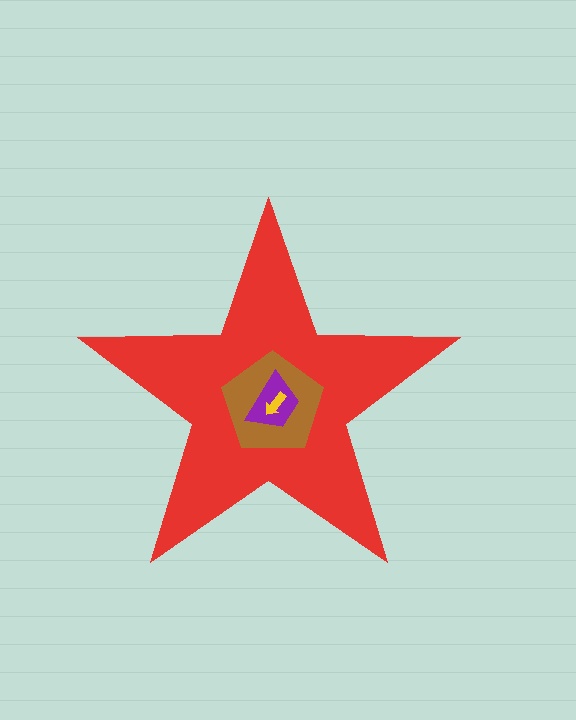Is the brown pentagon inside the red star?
Yes.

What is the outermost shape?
The red star.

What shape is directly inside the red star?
The brown pentagon.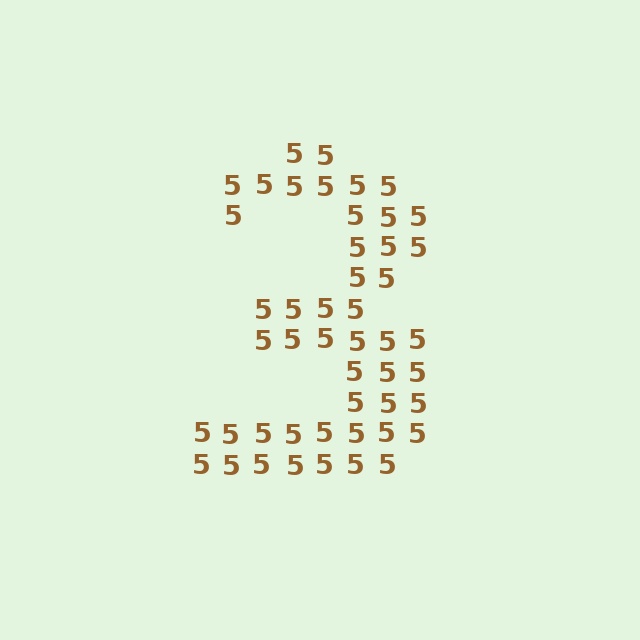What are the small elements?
The small elements are digit 5's.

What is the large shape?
The large shape is the digit 3.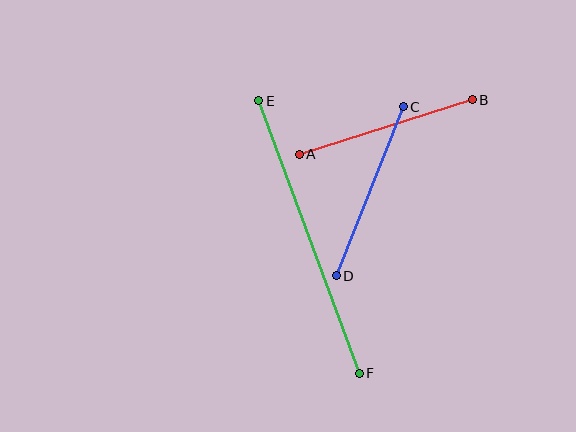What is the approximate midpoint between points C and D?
The midpoint is at approximately (370, 191) pixels.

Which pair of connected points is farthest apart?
Points E and F are farthest apart.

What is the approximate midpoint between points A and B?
The midpoint is at approximately (386, 127) pixels.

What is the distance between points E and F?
The distance is approximately 291 pixels.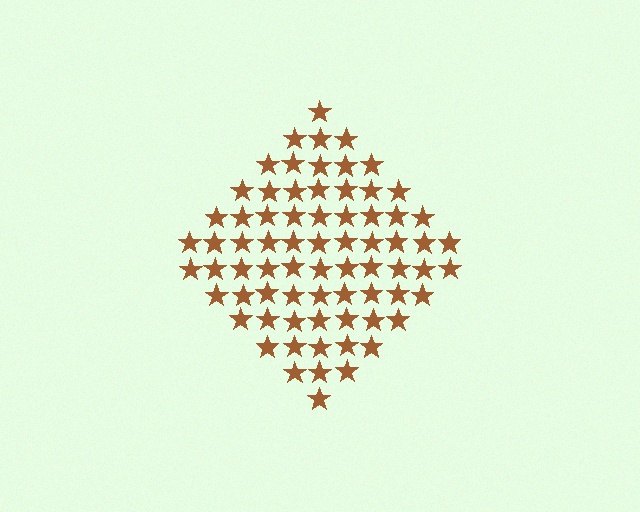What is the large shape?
The large shape is a diamond.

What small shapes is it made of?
It is made of small stars.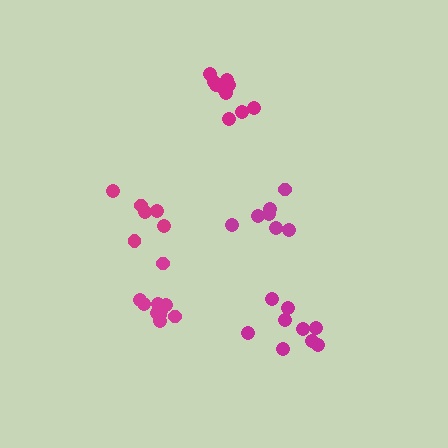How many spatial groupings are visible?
There are 5 spatial groupings.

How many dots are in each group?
Group 1: 9 dots, Group 2: 6 dots, Group 3: 7 dots, Group 4: 10 dots, Group 5: 10 dots (42 total).